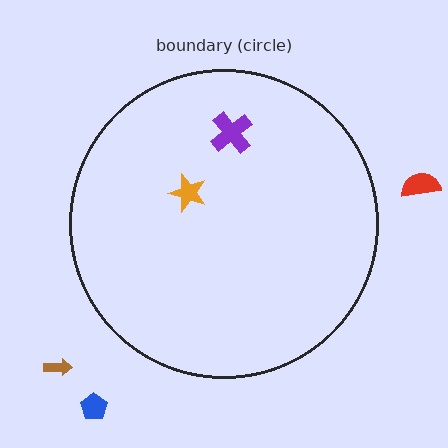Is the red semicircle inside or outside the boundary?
Outside.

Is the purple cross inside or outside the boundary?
Inside.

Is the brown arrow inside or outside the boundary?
Outside.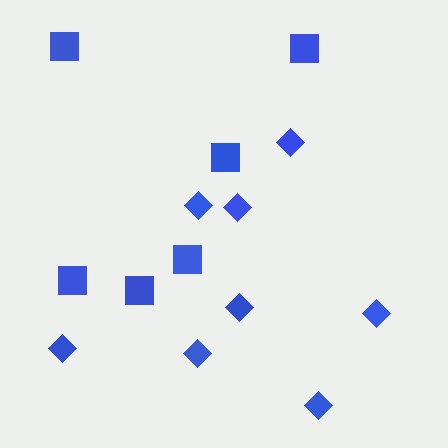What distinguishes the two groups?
There are 2 groups: one group of diamonds (8) and one group of squares (6).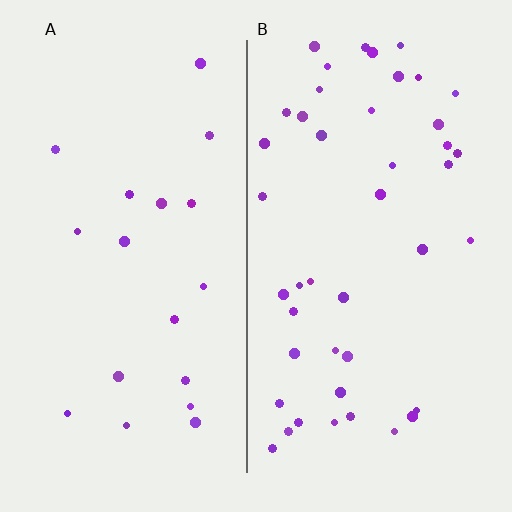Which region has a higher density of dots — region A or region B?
B (the right).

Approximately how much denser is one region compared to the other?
Approximately 2.3× — region B over region A.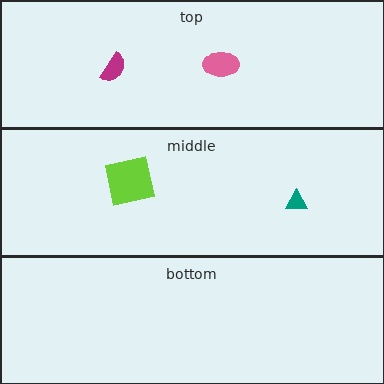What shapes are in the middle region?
The teal triangle, the lime square.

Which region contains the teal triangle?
The middle region.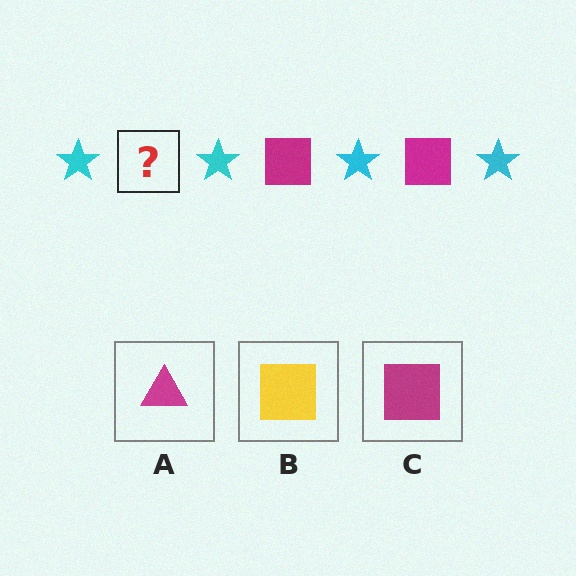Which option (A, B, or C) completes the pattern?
C.